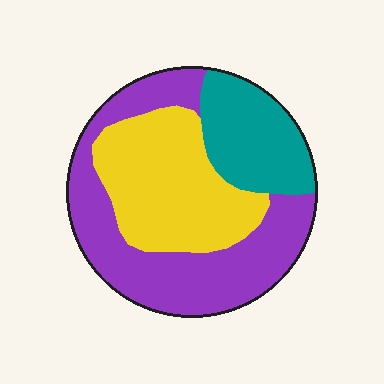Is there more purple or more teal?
Purple.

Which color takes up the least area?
Teal, at roughly 20%.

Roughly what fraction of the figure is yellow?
Yellow takes up about one third (1/3) of the figure.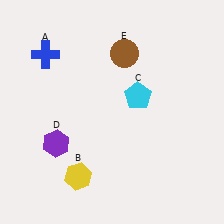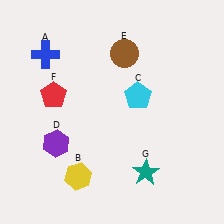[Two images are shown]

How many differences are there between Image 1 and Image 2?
There are 2 differences between the two images.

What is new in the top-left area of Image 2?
A red pentagon (F) was added in the top-left area of Image 2.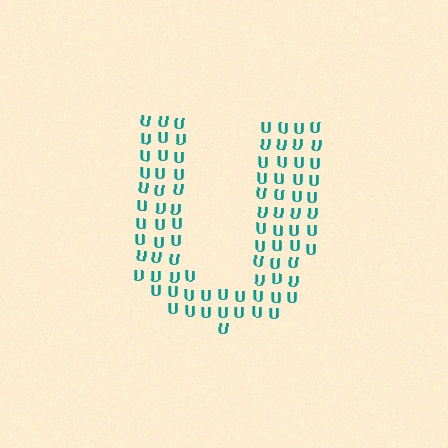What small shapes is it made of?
It is made of small letter U's.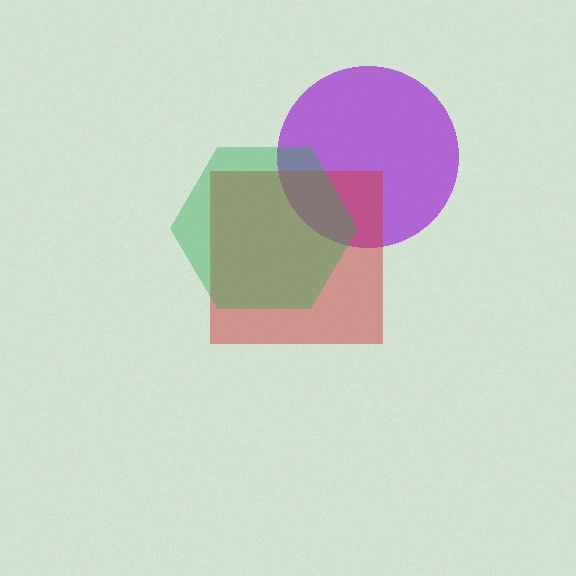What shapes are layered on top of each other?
The layered shapes are: a purple circle, a red square, a green hexagon.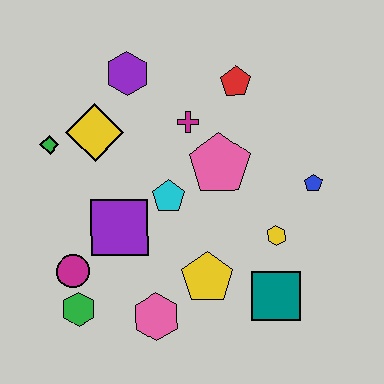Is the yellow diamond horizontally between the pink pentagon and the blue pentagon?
No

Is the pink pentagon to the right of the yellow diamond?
Yes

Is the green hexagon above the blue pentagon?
No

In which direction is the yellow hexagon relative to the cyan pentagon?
The yellow hexagon is to the right of the cyan pentagon.